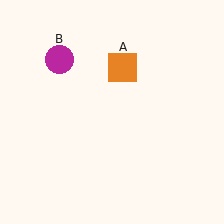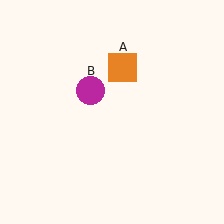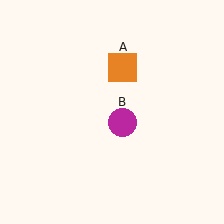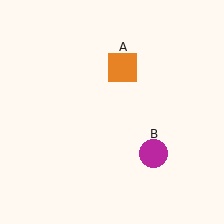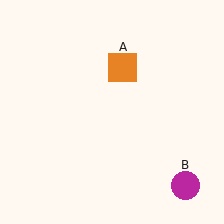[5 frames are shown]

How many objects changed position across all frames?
1 object changed position: magenta circle (object B).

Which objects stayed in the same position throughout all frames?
Orange square (object A) remained stationary.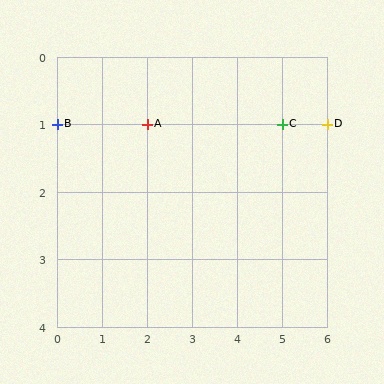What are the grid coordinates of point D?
Point D is at grid coordinates (6, 1).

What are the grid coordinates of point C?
Point C is at grid coordinates (5, 1).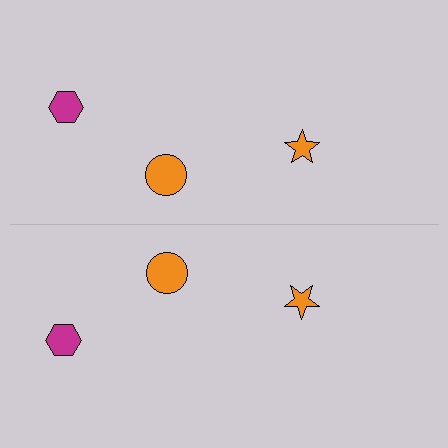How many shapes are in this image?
There are 6 shapes in this image.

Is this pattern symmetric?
Yes, this pattern has bilateral (reflection) symmetry.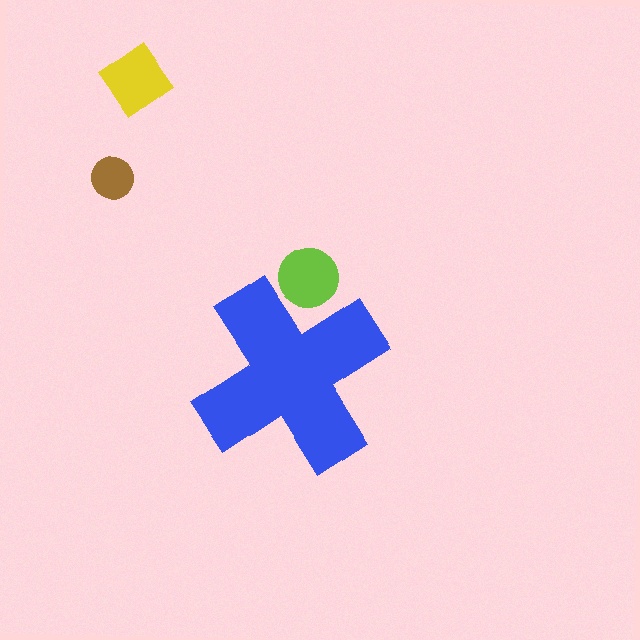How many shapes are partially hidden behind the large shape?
1 shape is partially hidden.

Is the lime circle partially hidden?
Yes, the lime circle is partially hidden behind the blue cross.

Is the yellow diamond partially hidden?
No, the yellow diamond is fully visible.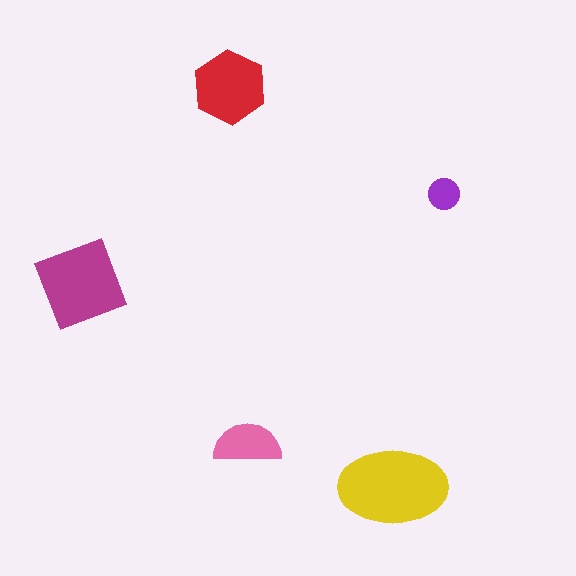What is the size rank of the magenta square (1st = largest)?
2nd.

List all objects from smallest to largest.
The purple circle, the pink semicircle, the red hexagon, the magenta square, the yellow ellipse.